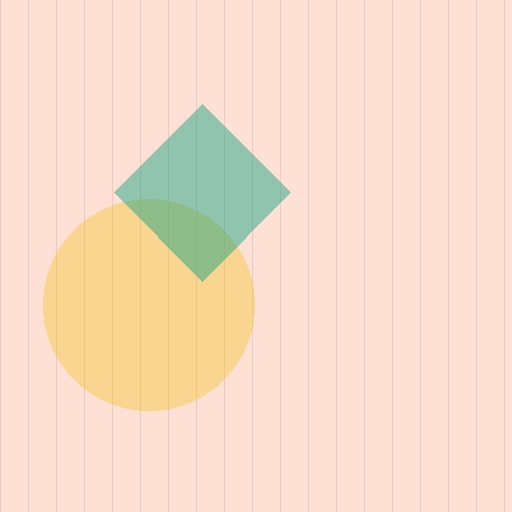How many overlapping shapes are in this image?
There are 2 overlapping shapes in the image.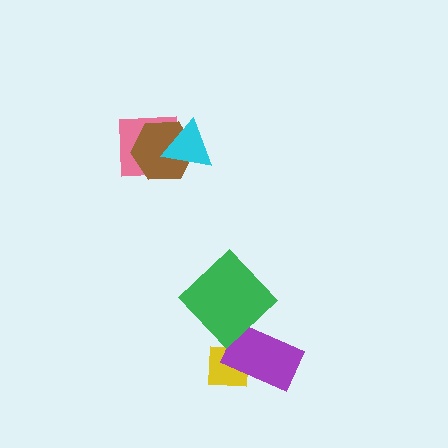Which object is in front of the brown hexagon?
The cyan triangle is in front of the brown hexagon.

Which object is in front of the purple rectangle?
The green diamond is in front of the purple rectangle.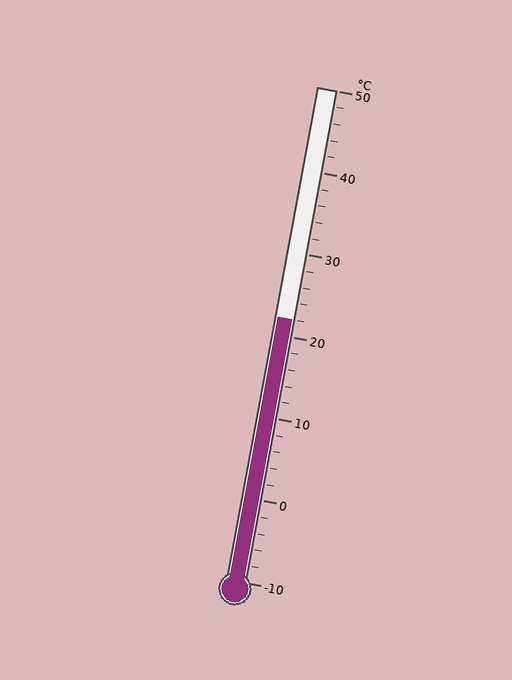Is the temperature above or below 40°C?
The temperature is below 40°C.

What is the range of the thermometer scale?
The thermometer scale ranges from -10°C to 50°C.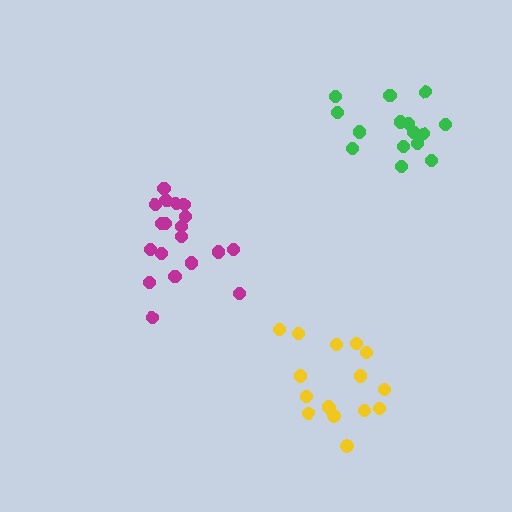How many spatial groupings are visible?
There are 3 spatial groupings.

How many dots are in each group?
Group 1: 16 dots, Group 2: 19 dots, Group 3: 15 dots (50 total).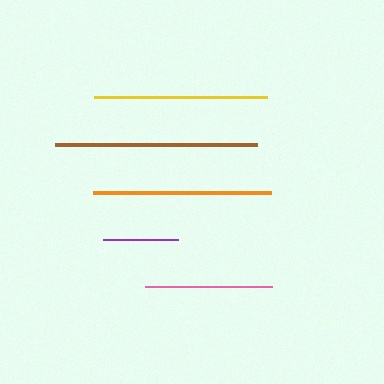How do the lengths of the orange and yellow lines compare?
The orange and yellow lines are approximately the same length.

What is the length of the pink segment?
The pink segment is approximately 127 pixels long.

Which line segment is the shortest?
The purple line is the shortest at approximately 75 pixels.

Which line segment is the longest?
The brown line is the longest at approximately 202 pixels.